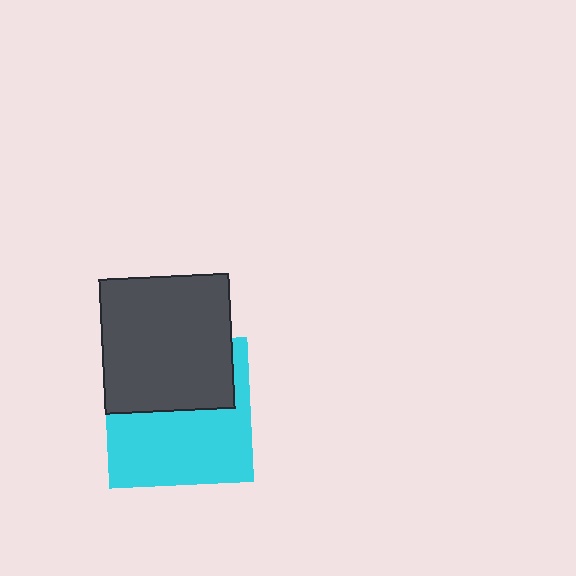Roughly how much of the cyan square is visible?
About half of it is visible (roughly 57%).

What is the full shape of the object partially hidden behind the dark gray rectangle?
The partially hidden object is a cyan square.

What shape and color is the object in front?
The object in front is a dark gray rectangle.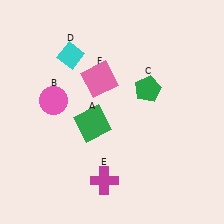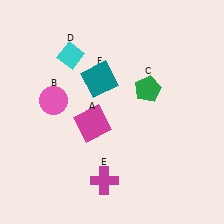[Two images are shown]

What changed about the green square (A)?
In Image 1, A is green. In Image 2, it changed to magenta.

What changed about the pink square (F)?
In Image 1, F is pink. In Image 2, it changed to teal.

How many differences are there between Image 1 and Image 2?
There are 2 differences between the two images.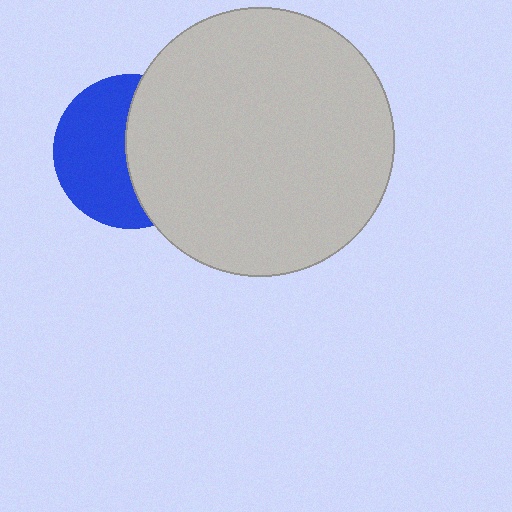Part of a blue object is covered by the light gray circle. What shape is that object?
It is a circle.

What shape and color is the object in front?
The object in front is a light gray circle.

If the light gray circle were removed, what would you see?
You would see the complete blue circle.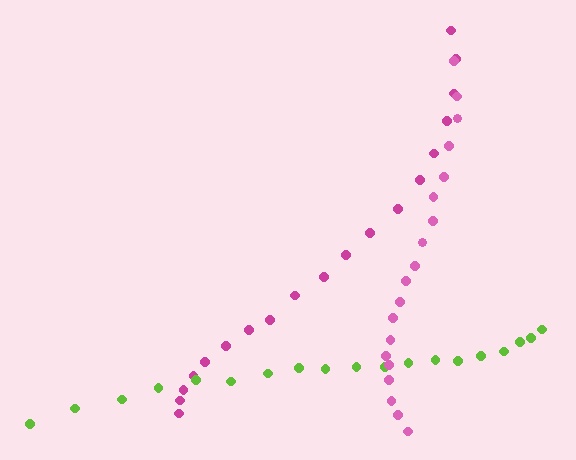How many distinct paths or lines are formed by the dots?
There are 3 distinct paths.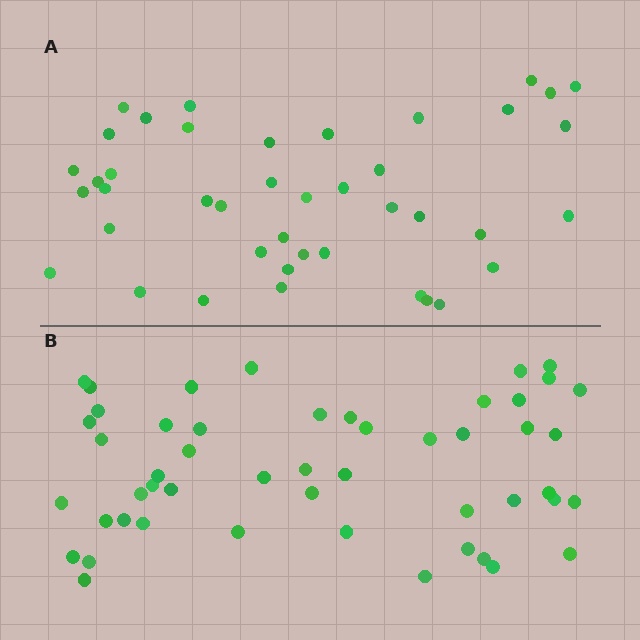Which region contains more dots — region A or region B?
Region B (the bottom region) has more dots.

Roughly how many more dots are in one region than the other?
Region B has roughly 8 or so more dots than region A.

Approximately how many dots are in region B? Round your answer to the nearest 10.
About 50 dots.